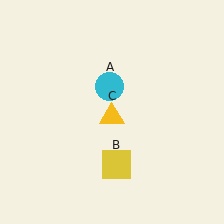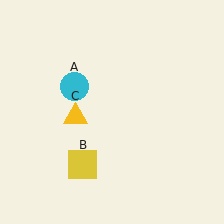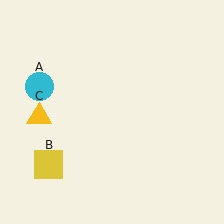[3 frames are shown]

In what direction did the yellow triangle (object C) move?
The yellow triangle (object C) moved left.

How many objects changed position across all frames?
3 objects changed position: cyan circle (object A), yellow square (object B), yellow triangle (object C).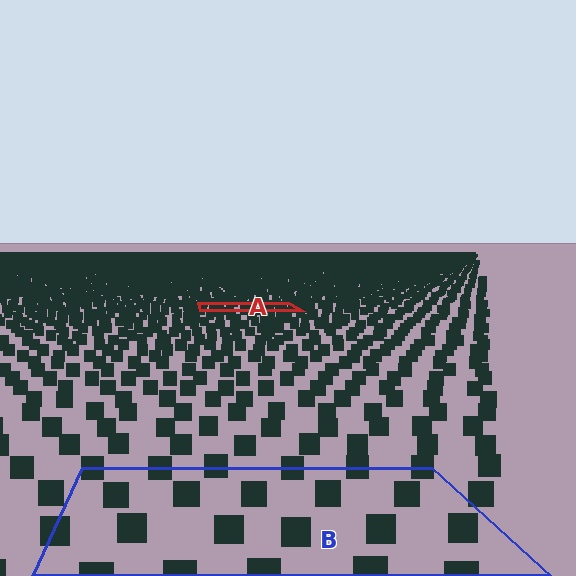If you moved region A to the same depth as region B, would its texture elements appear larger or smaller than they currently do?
They would appear larger. At a closer depth, the same texture elements are projected at a bigger on-screen size.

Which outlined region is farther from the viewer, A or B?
Region A is farther from the viewer — the texture elements inside it appear smaller and more densely packed.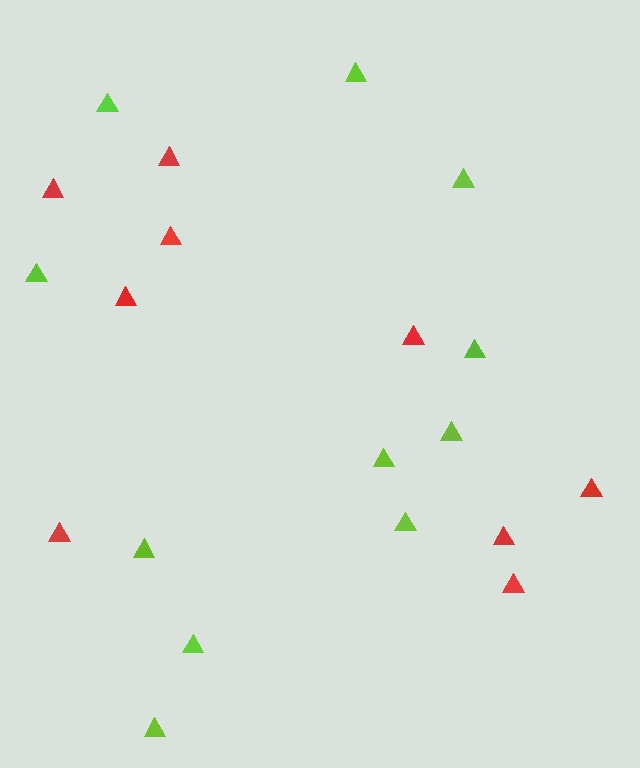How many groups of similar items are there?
There are 2 groups: one group of lime triangles (11) and one group of red triangles (9).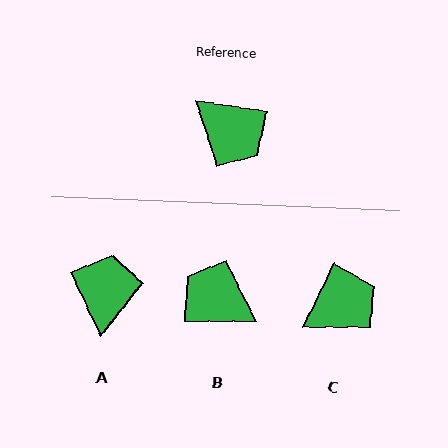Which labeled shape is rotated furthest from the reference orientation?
B, about 172 degrees away.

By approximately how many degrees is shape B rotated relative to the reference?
Approximately 172 degrees clockwise.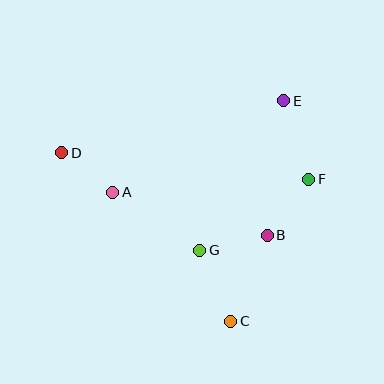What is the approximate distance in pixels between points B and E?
The distance between B and E is approximately 135 pixels.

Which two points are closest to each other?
Points A and D are closest to each other.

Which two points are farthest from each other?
Points D and F are farthest from each other.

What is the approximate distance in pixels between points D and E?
The distance between D and E is approximately 228 pixels.